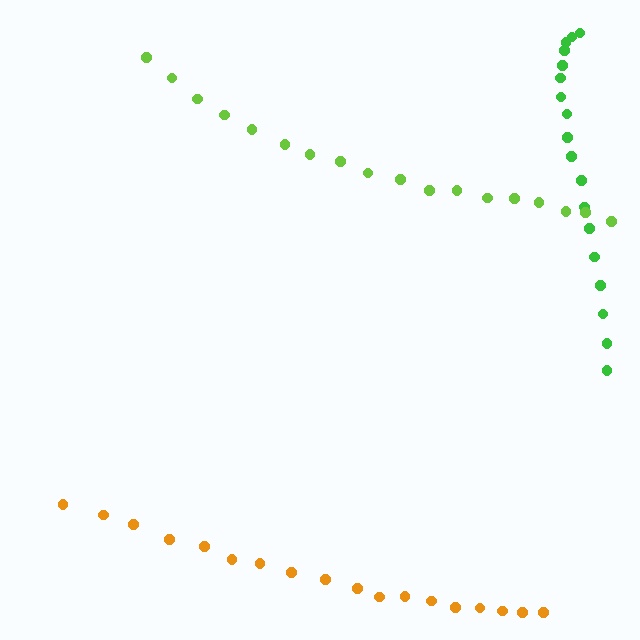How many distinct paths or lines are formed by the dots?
There are 3 distinct paths.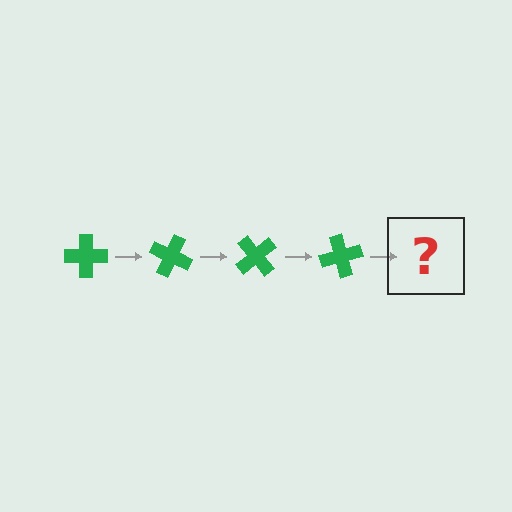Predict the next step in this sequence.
The next step is a green cross rotated 100 degrees.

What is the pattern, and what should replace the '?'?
The pattern is that the cross rotates 25 degrees each step. The '?' should be a green cross rotated 100 degrees.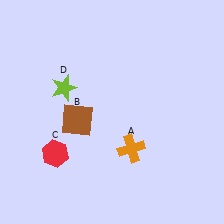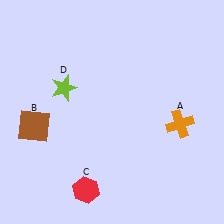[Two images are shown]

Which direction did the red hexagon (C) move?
The red hexagon (C) moved down.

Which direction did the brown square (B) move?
The brown square (B) moved left.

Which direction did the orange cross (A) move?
The orange cross (A) moved right.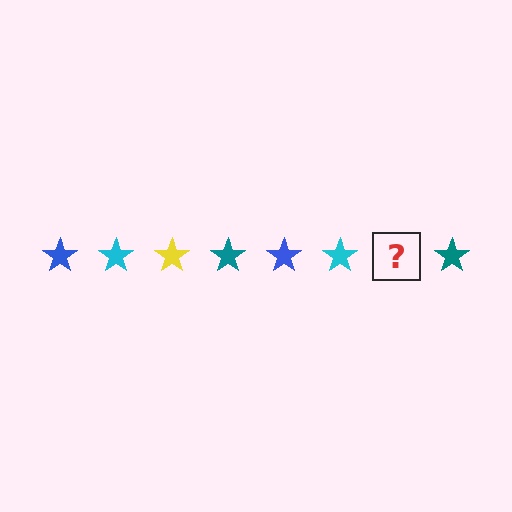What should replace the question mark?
The question mark should be replaced with a yellow star.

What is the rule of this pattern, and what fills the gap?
The rule is that the pattern cycles through blue, cyan, yellow, teal stars. The gap should be filled with a yellow star.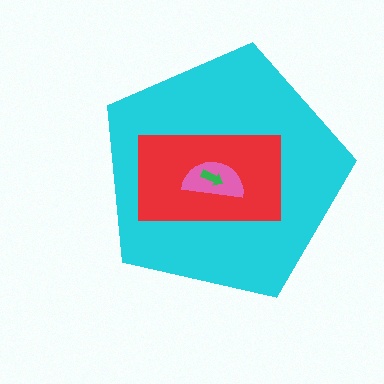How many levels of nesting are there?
4.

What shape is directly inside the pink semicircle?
The green arrow.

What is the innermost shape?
The green arrow.